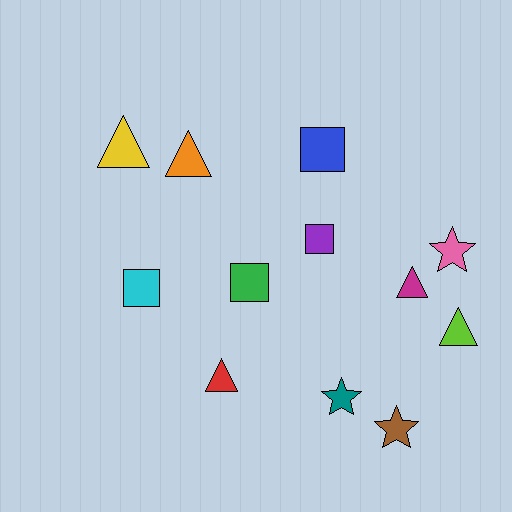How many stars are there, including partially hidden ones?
There are 3 stars.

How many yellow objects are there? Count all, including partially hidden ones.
There is 1 yellow object.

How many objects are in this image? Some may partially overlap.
There are 12 objects.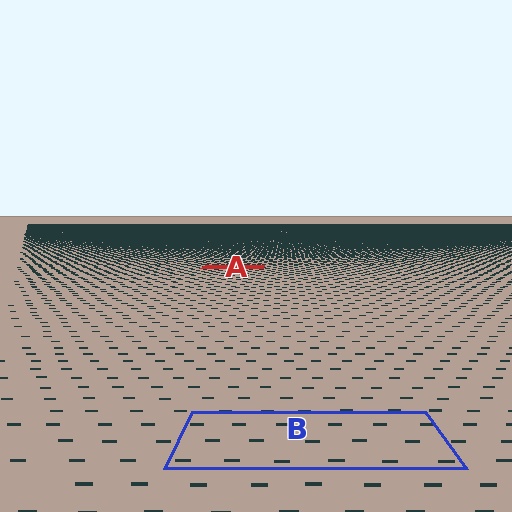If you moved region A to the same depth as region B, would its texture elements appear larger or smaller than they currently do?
They would appear larger. At a closer depth, the same texture elements are projected at a bigger on-screen size.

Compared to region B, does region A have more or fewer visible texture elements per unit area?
Region A has more texture elements per unit area — they are packed more densely because it is farther away.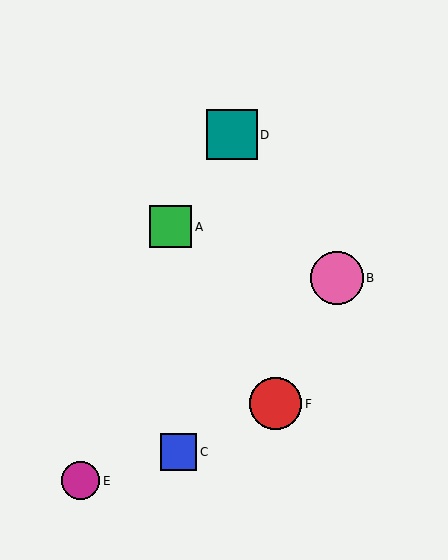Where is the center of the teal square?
The center of the teal square is at (232, 135).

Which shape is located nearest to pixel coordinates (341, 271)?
The pink circle (labeled B) at (337, 278) is nearest to that location.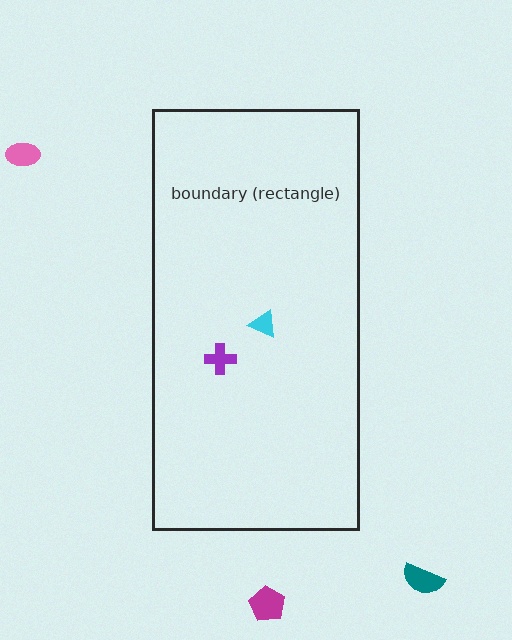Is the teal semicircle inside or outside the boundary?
Outside.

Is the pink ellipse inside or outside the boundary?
Outside.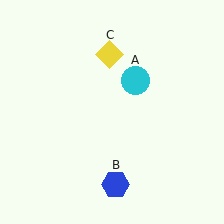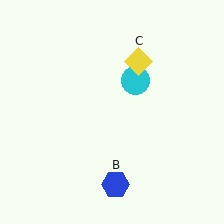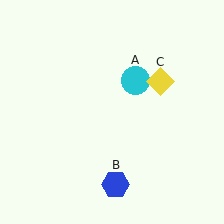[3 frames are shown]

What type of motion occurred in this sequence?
The yellow diamond (object C) rotated clockwise around the center of the scene.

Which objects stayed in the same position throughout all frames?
Cyan circle (object A) and blue hexagon (object B) remained stationary.